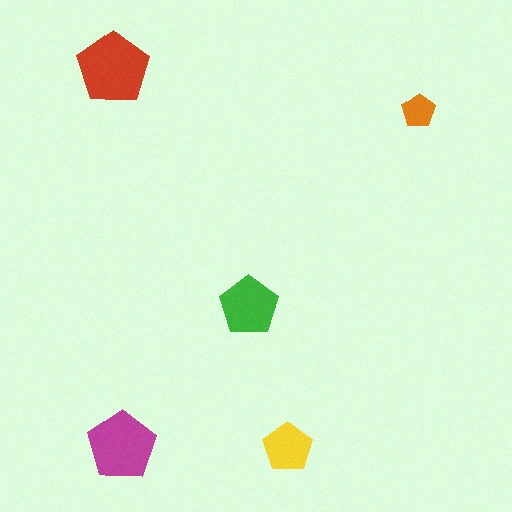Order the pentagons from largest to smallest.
the red one, the magenta one, the green one, the yellow one, the orange one.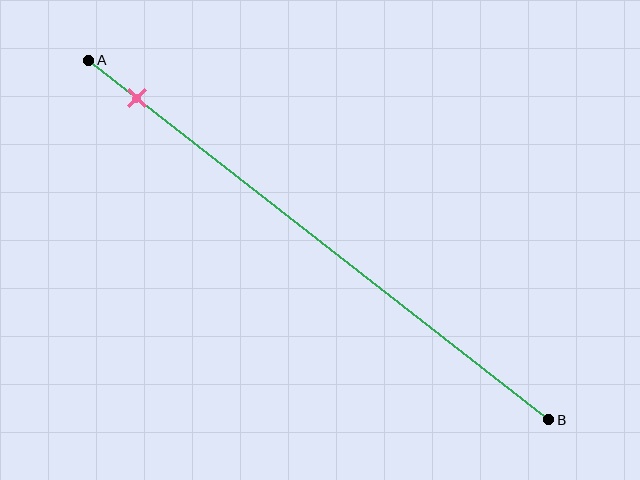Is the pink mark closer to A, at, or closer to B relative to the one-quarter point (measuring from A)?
The pink mark is closer to point A than the one-quarter point of segment AB.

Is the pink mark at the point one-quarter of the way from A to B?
No, the mark is at about 10% from A, not at the 25% one-quarter point.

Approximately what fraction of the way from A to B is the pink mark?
The pink mark is approximately 10% of the way from A to B.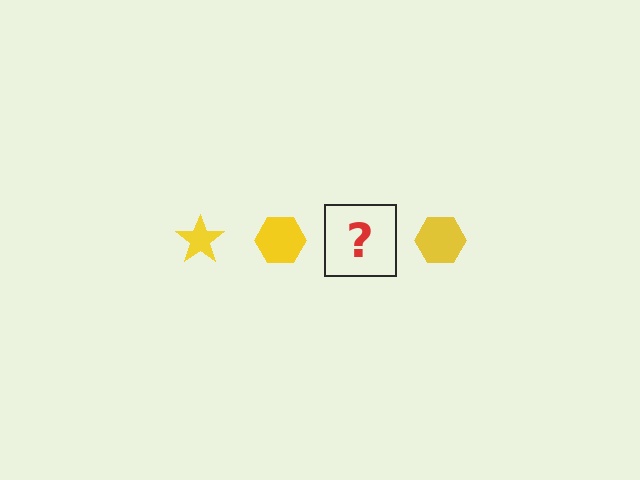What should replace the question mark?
The question mark should be replaced with a yellow star.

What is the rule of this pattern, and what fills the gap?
The rule is that the pattern cycles through star, hexagon shapes in yellow. The gap should be filled with a yellow star.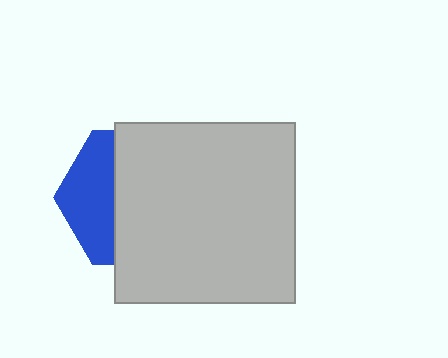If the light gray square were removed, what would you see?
You would see the complete blue hexagon.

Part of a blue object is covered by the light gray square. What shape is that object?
It is a hexagon.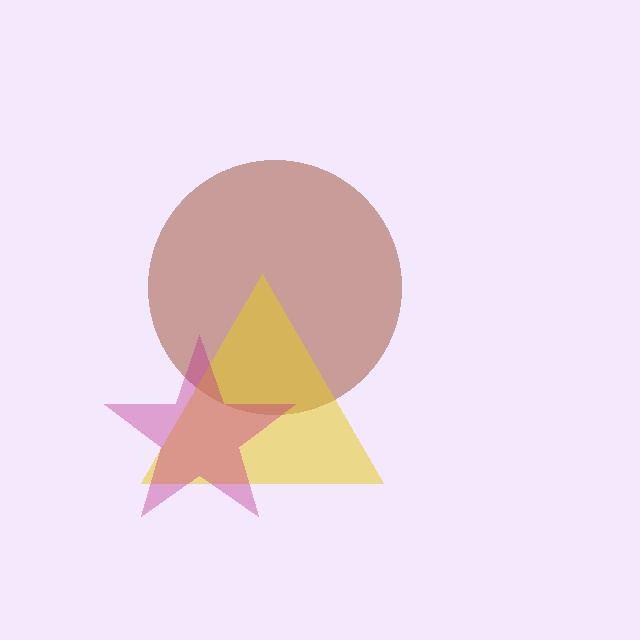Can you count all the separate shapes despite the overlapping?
Yes, there are 3 separate shapes.